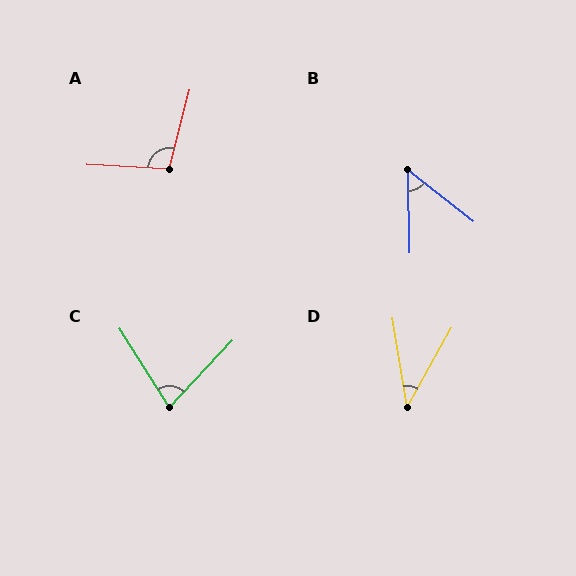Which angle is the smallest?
D, at approximately 38 degrees.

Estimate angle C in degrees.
Approximately 75 degrees.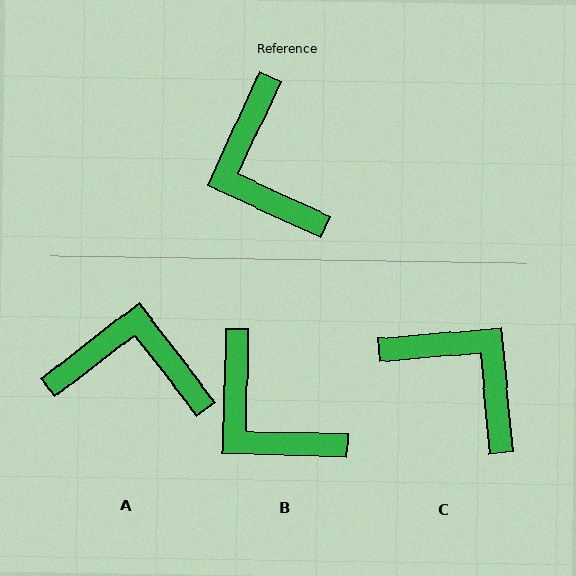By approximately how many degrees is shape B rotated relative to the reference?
Approximately 23 degrees counter-clockwise.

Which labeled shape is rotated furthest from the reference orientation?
C, about 150 degrees away.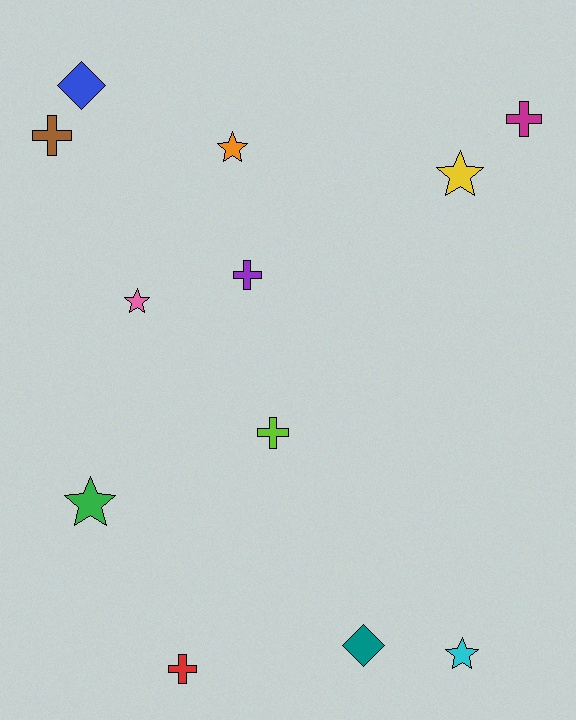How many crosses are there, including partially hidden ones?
There are 5 crosses.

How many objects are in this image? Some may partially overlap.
There are 12 objects.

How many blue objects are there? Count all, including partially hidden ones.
There is 1 blue object.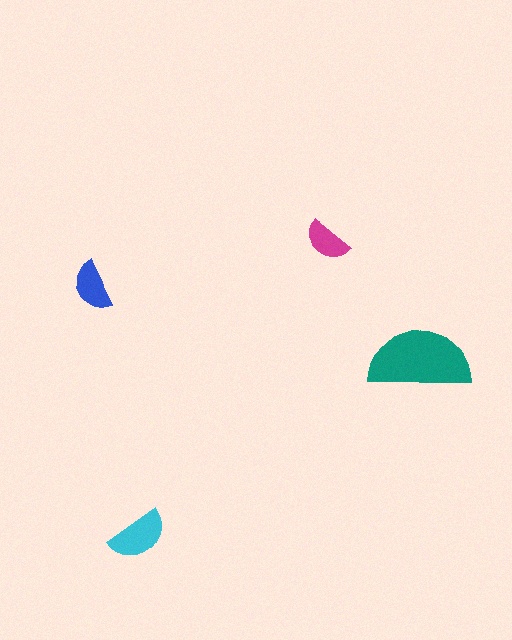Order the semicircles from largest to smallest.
the teal one, the cyan one, the blue one, the magenta one.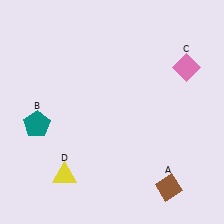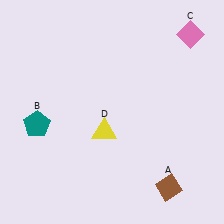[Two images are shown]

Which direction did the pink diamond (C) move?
The pink diamond (C) moved up.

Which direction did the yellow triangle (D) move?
The yellow triangle (D) moved up.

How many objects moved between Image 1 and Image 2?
2 objects moved between the two images.